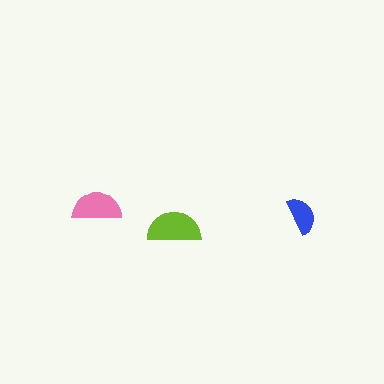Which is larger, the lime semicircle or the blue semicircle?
The lime one.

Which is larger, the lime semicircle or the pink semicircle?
The lime one.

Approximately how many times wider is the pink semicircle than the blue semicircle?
About 1.5 times wider.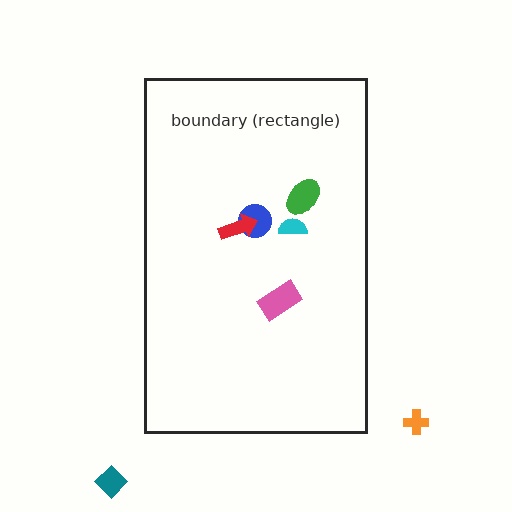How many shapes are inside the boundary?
5 inside, 2 outside.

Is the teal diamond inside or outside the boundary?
Outside.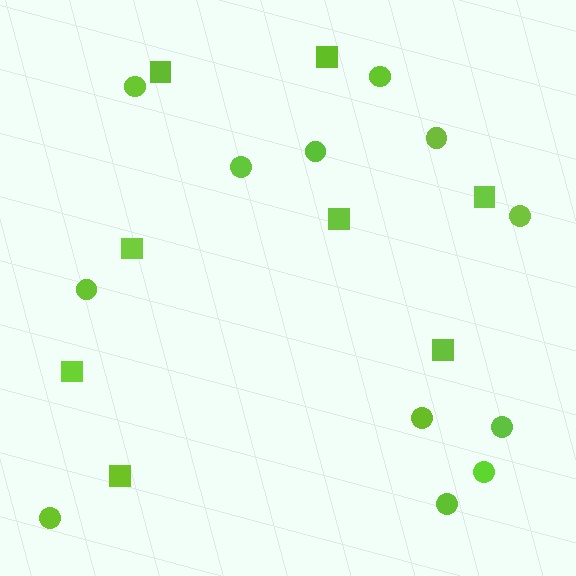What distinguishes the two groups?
There are 2 groups: one group of circles (12) and one group of squares (8).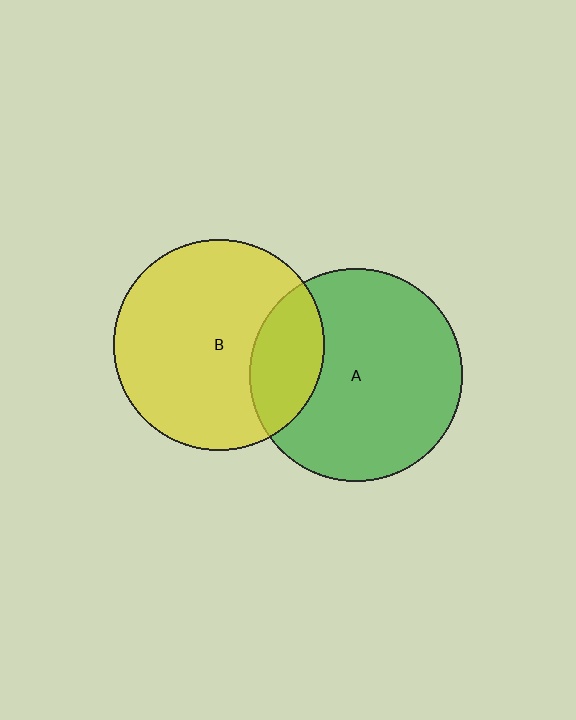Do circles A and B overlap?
Yes.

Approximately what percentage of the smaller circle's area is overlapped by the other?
Approximately 20%.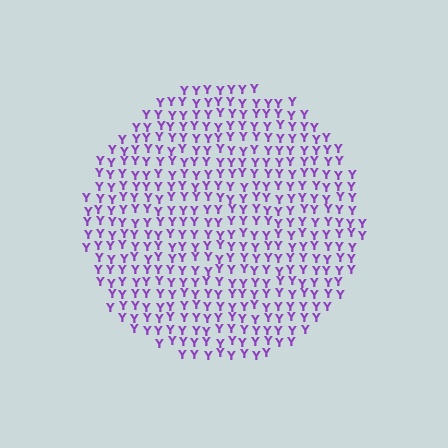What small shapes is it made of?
It is made of small letter Y's.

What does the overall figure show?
The overall figure shows a circle.